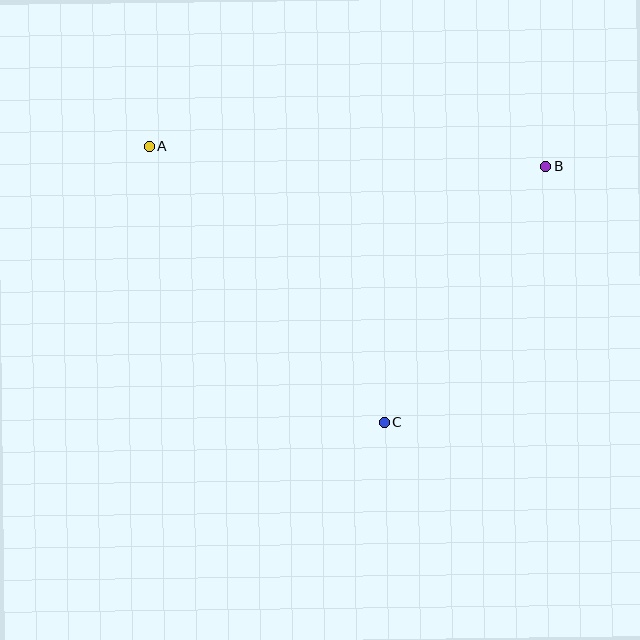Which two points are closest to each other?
Points B and C are closest to each other.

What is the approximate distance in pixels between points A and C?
The distance between A and C is approximately 363 pixels.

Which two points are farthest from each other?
Points A and B are farthest from each other.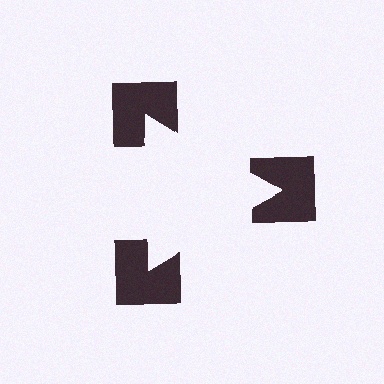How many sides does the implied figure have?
3 sides.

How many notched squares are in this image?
There are 3 — one at each vertex of the illusory triangle.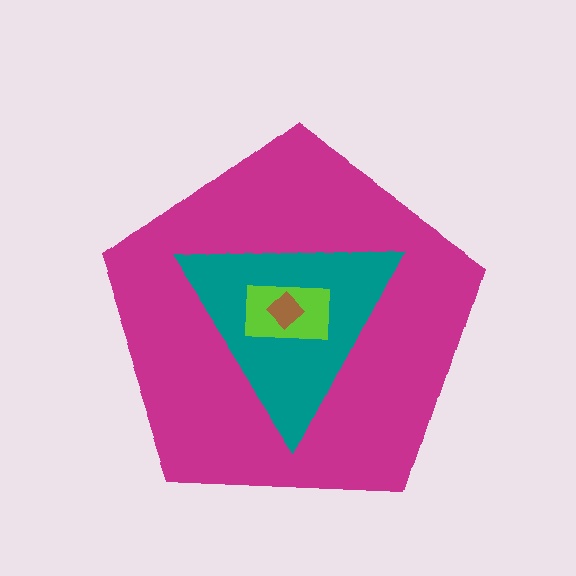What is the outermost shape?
The magenta pentagon.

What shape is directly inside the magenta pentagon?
The teal triangle.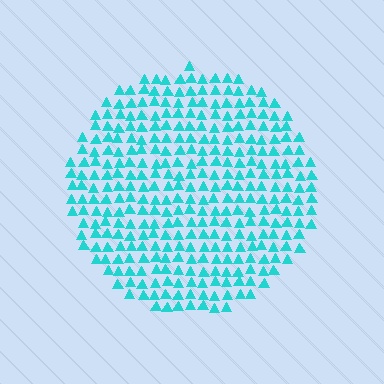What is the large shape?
The large shape is a circle.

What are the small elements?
The small elements are triangles.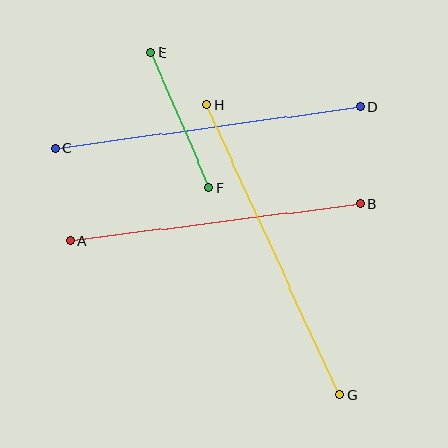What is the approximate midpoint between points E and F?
The midpoint is at approximately (180, 120) pixels.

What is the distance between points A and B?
The distance is approximately 292 pixels.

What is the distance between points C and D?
The distance is approximately 308 pixels.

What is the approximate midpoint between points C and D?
The midpoint is at approximately (207, 128) pixels.